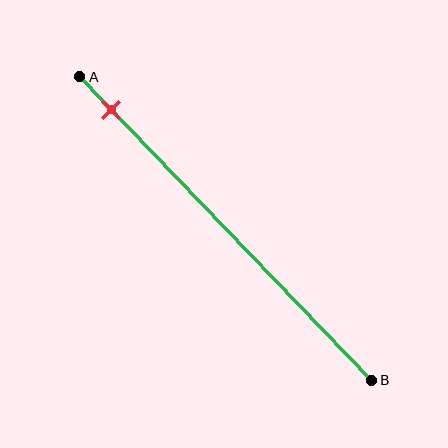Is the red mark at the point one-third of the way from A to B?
No, the mark is at about 10% from A, not at the 33% one-third point.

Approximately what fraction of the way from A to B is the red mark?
The red mark is approximately 10% of the way from A to B.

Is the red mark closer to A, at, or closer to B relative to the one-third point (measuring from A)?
The red mark is closer to point A than the one-third point of segment AB.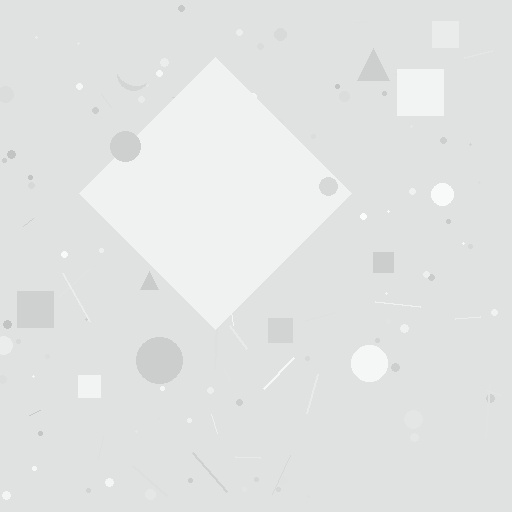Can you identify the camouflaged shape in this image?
The camouflaged shape is a diamond.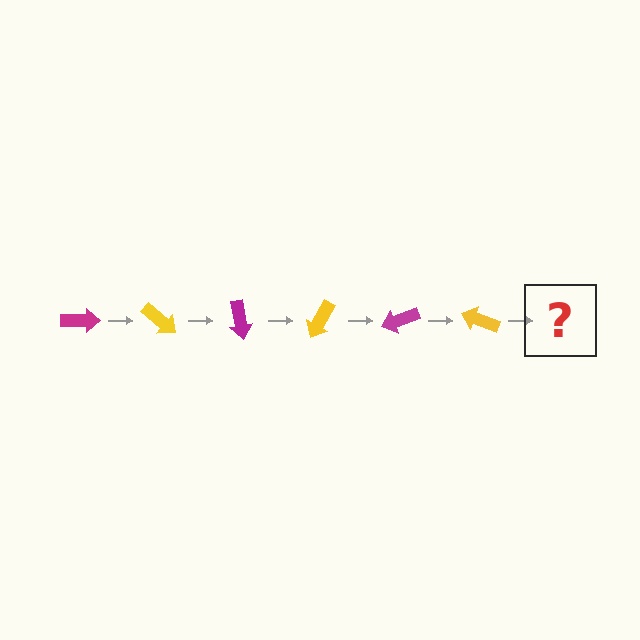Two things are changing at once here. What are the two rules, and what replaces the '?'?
The two rules are that it rotates 40 degrees each step and the color cycles through magenta and yellow. The '?' should be a magenta arrow, rotated 240 degrees from the start.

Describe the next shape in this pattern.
It should be a magenta arrow, rotated 240 degrees from the start.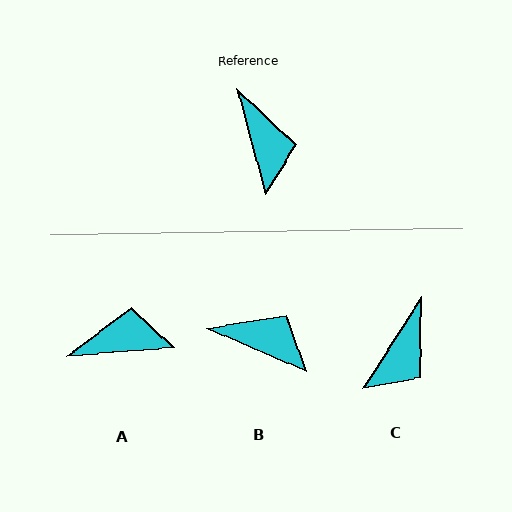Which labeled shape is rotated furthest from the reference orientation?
A, about 80 degrees away.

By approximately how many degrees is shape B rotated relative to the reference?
Approximately 52 degrees counter-clockwise.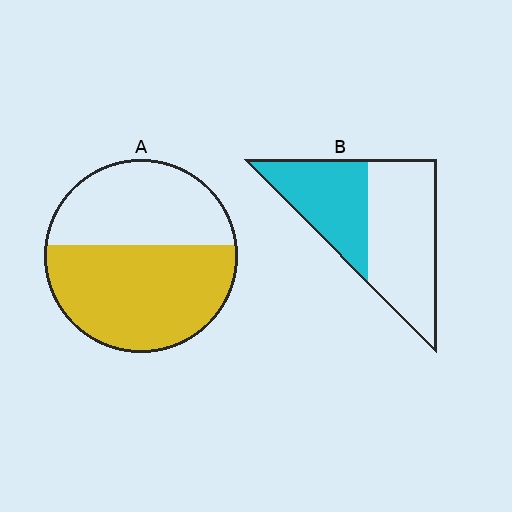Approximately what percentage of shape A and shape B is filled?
A is approximately 55% and B is approximately 40%.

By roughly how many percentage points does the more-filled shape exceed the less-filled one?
By roughly 15 percentage points (A over B).